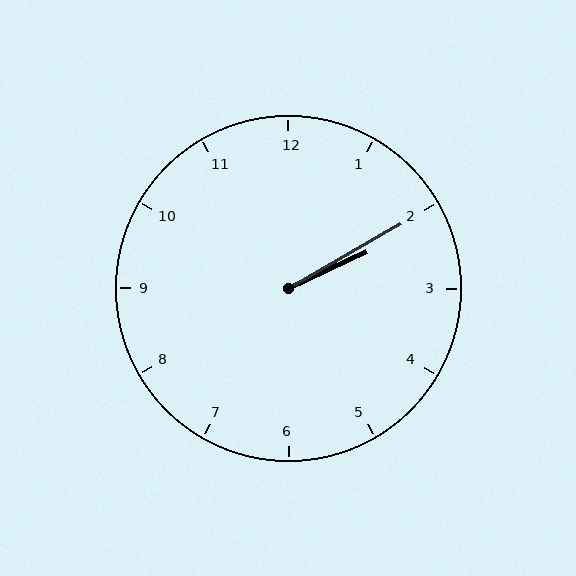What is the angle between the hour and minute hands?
Approximately 5 degrees.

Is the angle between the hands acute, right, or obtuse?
It is acute.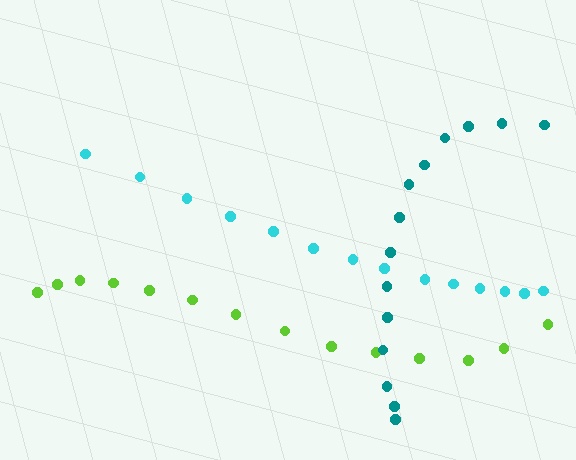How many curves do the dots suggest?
There are 3 distinct paths.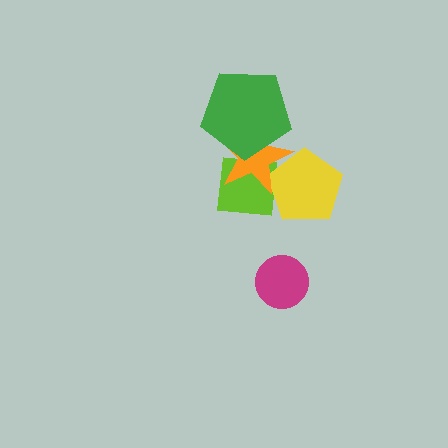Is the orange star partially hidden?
Yes, it is partially covered by another shape.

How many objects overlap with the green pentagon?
2 objects overlap with the green pentagon.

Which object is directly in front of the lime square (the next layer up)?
The yellow pentagon is directly in front of the lime square.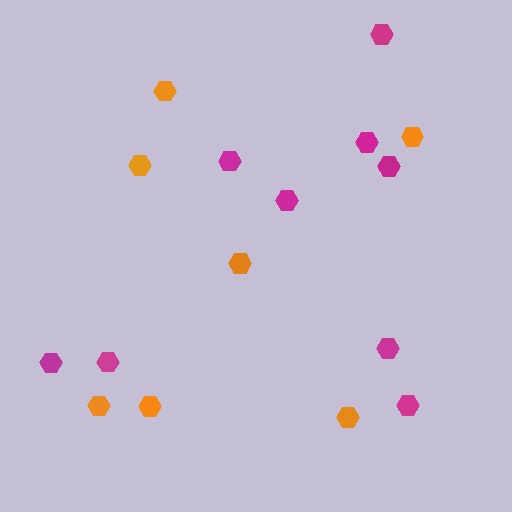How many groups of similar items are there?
There are 2 groups: one group of magenta hexagons (9) and one group of orange hexagons (7).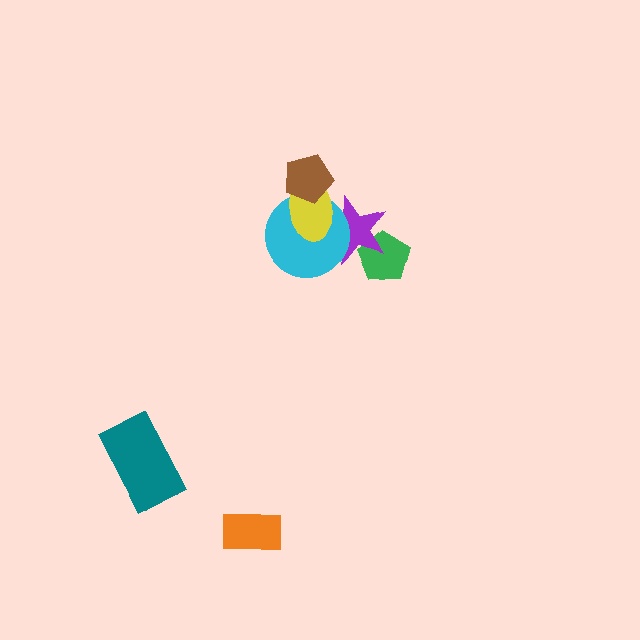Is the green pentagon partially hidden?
Yes, it is partially covered by another shape.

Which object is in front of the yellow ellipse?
The brown pentagon is in front of the yellow ellipse.